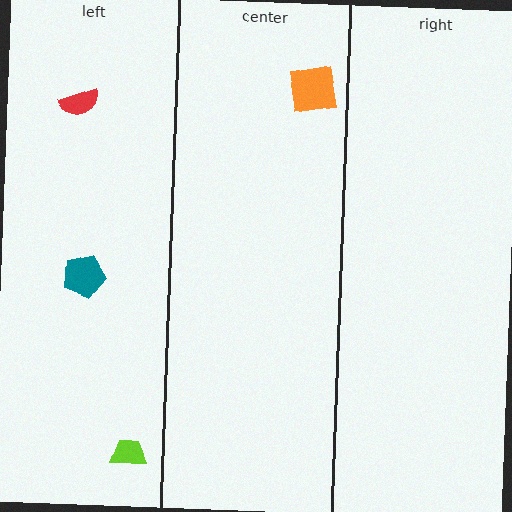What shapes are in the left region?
The red semicircle, the teal pentagon, the lime trapezoid.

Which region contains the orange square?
The center region.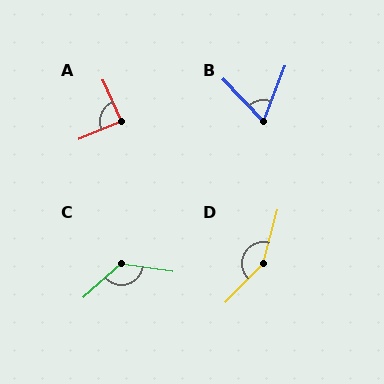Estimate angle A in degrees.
Approximately 89 degrees.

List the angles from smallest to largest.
B (65°), A (89°), C (130°), D (151°).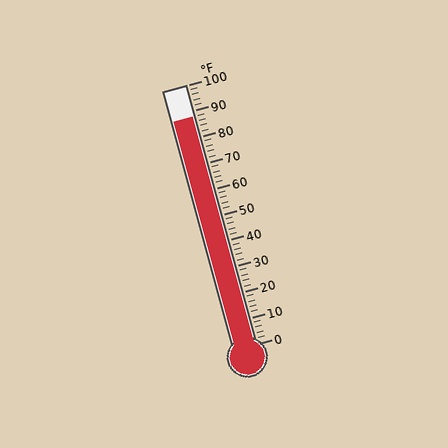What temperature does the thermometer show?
The thermometer shows approximately 88°F.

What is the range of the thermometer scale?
The thermometer scale ranges from 0°F to 100°F.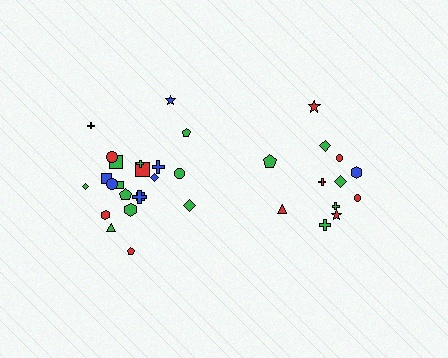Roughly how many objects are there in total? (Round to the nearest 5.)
Roughly 35 objects in total.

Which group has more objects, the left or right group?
The left group.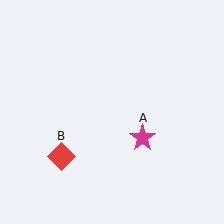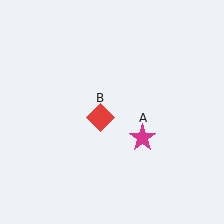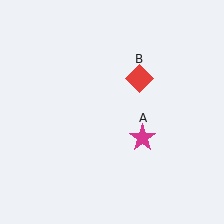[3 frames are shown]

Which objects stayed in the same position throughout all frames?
Magenta star (object A) remained stationary.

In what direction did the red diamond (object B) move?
The red diamond (object B) moved up and to the right.